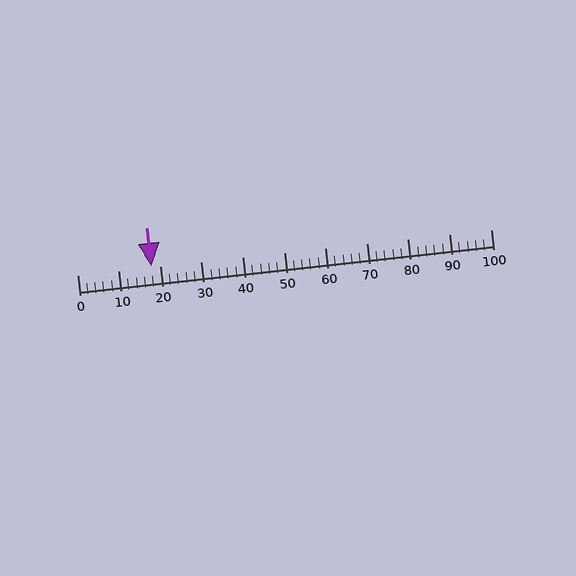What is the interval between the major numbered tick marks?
The major tick marks are spaced 10 units apart.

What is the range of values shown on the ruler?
The ruler shows values from 0 to 100.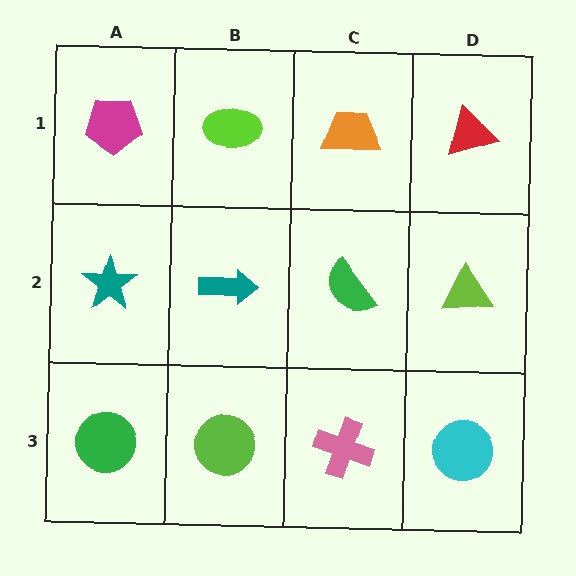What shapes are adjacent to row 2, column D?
A red triangle (row 1, column D), a cyan circle (row 3, column D), a green semicircle (row 2, column C).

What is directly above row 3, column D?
A lime triangle.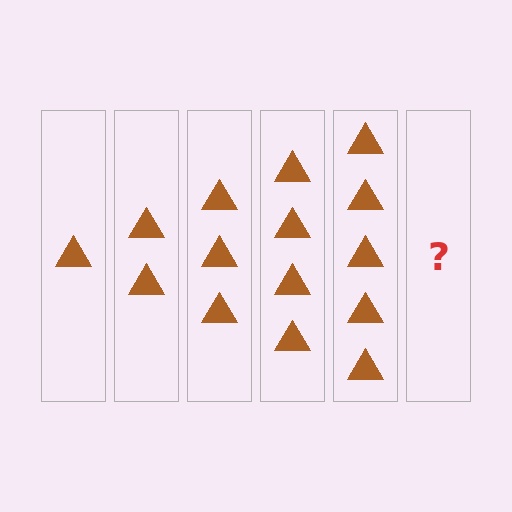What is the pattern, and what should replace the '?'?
The pattern is that each step adds one more triangle. The '?' should be 6 triangles.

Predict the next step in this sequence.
The next step is 6 triangles.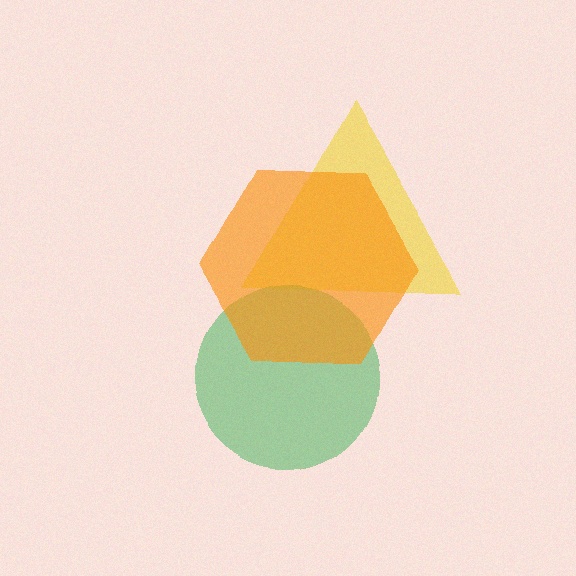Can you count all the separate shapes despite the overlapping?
Yes, there are 3 separate shapes.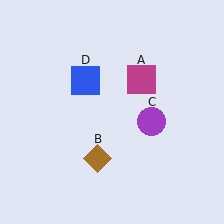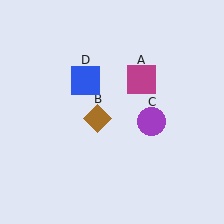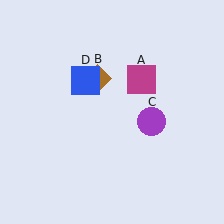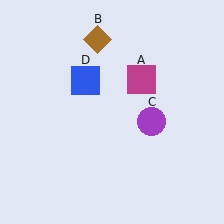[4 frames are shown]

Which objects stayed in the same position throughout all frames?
Magenta square (object A) and purple circle (object C) and blue square (object D) remained stationary.